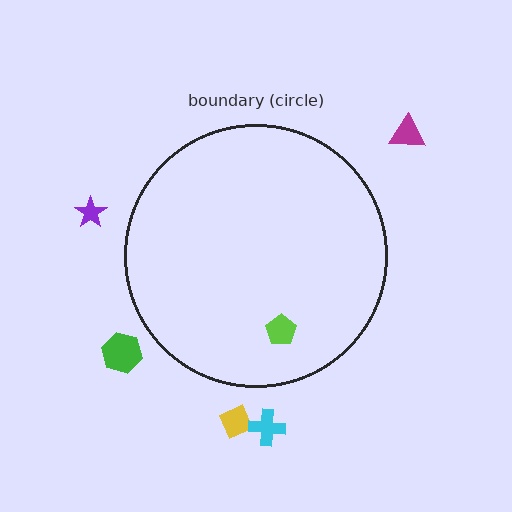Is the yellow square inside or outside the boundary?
Outside.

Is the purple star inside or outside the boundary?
Outside.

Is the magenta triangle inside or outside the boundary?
Outside.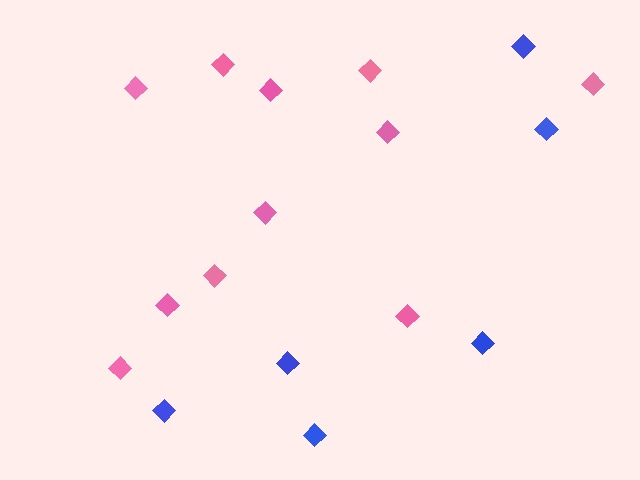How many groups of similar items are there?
There are 2 groups: one group of pink diamonds (11) and one group of blue diamonds (6).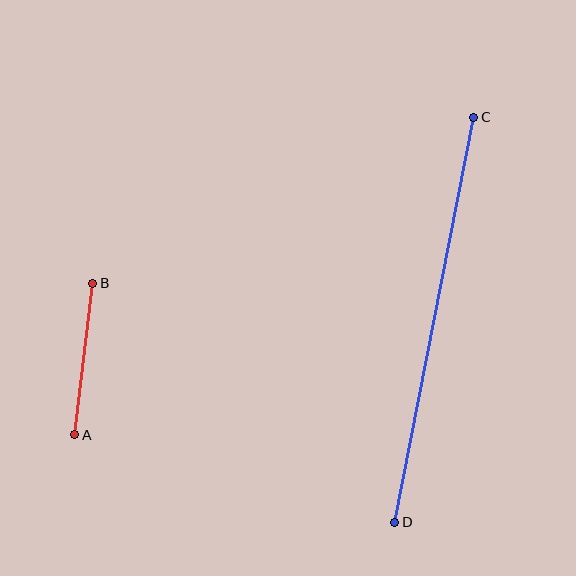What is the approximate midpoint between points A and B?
The midpoint is at approximately (84, 359) pixels.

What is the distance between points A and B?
The distance is approximately 153 pixels.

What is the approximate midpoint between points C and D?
The midpoint is at approximately (434, 320) pixels.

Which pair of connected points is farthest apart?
Points C and D are farthest apart.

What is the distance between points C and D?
The distance is approximately 413 pixels.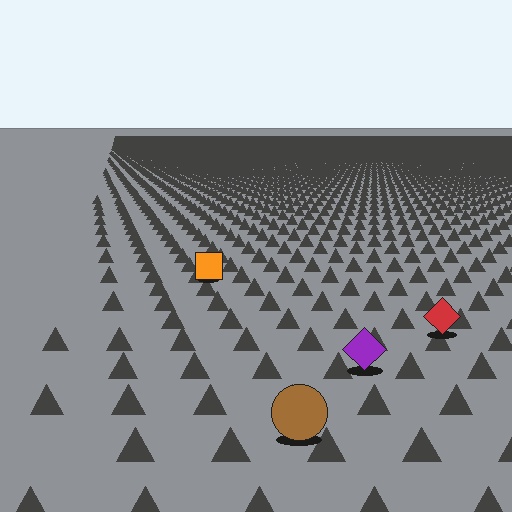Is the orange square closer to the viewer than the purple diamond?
No. The purple diamond is closer — you can tell from the texture gradient: the ground texture is coarser near it.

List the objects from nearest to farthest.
From nearest to farthest: the brown circle, the purple diamond, the red diamond, the orange square.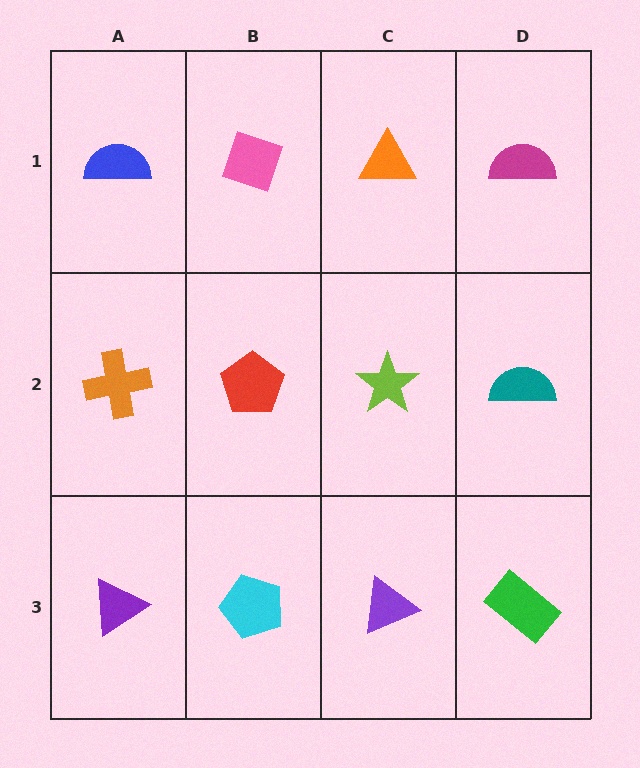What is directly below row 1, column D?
A teal semicircle.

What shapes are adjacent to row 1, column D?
A teal semicircle (row 2, column D), an orange triangle (row 1, column C).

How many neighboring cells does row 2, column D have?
3.